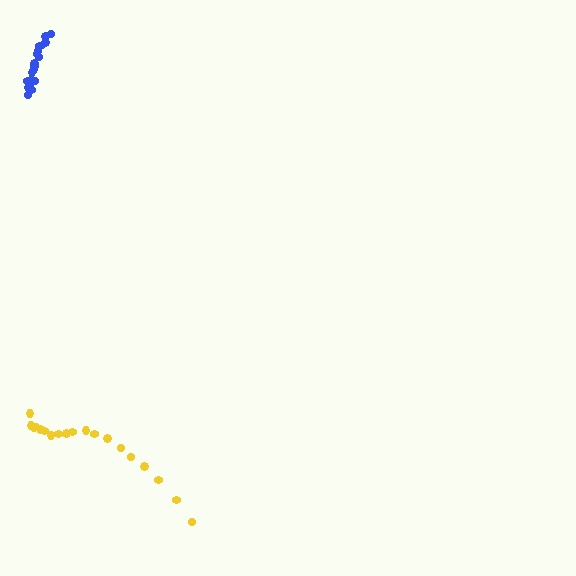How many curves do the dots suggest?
There are 2 distinct paths.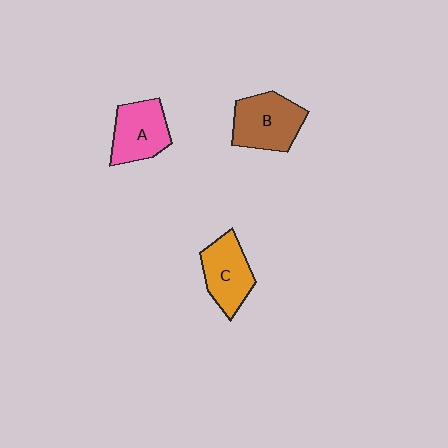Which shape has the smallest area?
Shape C (orange).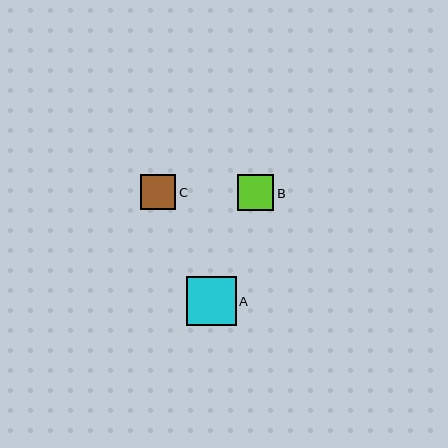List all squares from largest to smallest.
From largest to smallest: A, B, C.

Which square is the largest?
Square A is the largest with a size of approximately 50 pixels.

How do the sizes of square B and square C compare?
Square B and square C are approximately the same size.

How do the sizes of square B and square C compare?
Square B and square C are approximately the same size.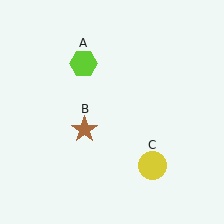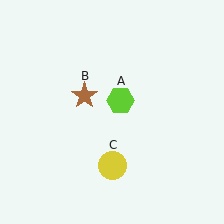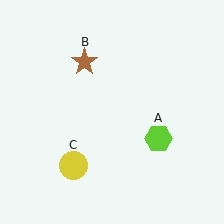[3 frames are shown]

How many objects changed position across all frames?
3 objects changed position: lime hexagon (object A), brown star (object B), yellow circle (object C).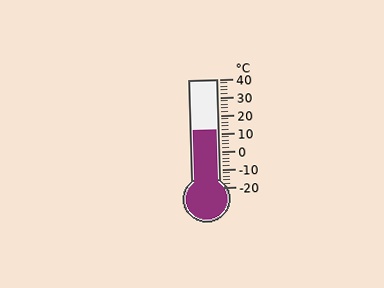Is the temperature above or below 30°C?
The temperature is below 30°C.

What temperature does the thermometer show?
The thermometer shows approximately 12°C.